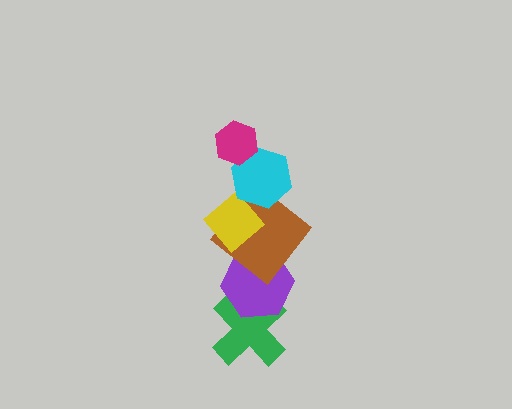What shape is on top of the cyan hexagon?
The magenta hexagon is on top of the cyan hexagon.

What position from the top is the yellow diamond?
The yellow diamond is 3rd from the top.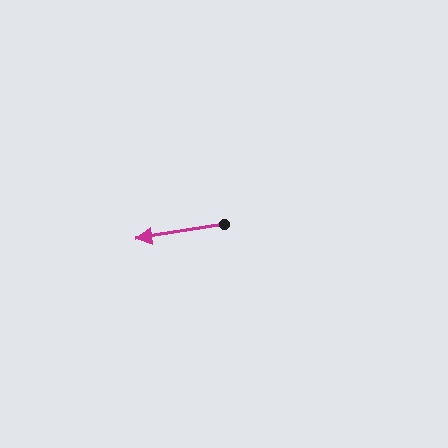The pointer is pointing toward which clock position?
Roughly 9 o'clock.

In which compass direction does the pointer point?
West.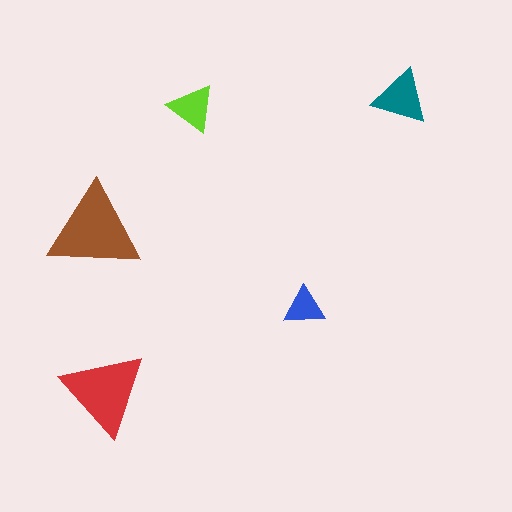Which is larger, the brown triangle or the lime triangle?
The brown one.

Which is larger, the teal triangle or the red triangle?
The red one.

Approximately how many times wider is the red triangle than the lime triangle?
About 2 times wider.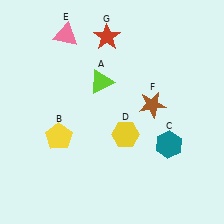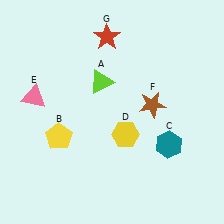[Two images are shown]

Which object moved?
The pink triangle (E) moved down.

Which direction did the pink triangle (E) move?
The pink triangle (E) moved down.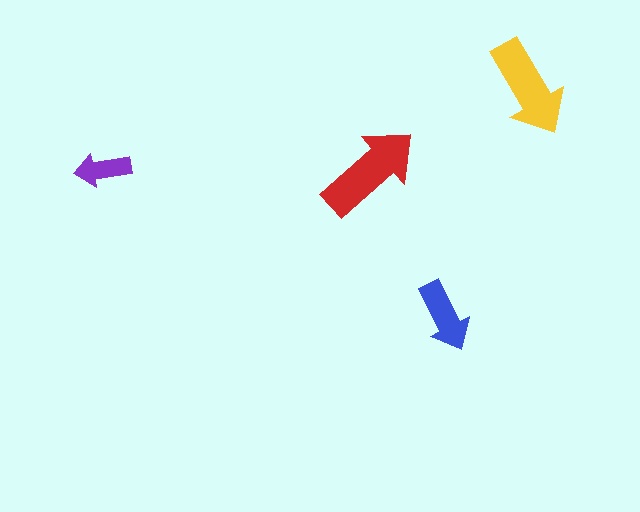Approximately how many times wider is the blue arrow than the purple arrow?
About 1.5 times wider.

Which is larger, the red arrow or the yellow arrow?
The red one.